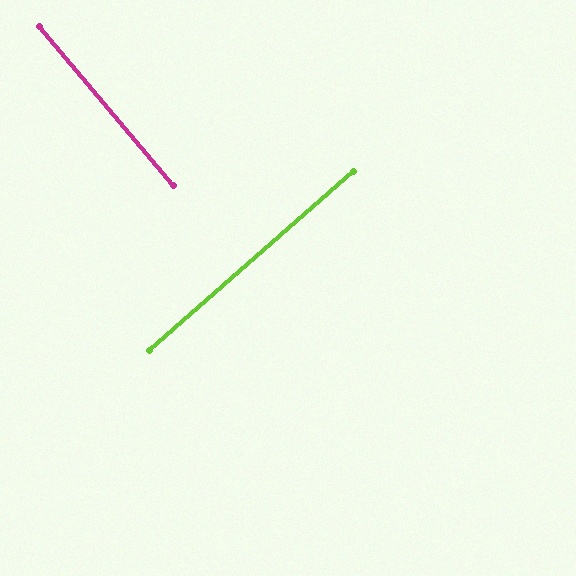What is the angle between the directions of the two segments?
Approximately 89 degrees.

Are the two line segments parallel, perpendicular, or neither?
Perpendicular — they meet at approximately 89°.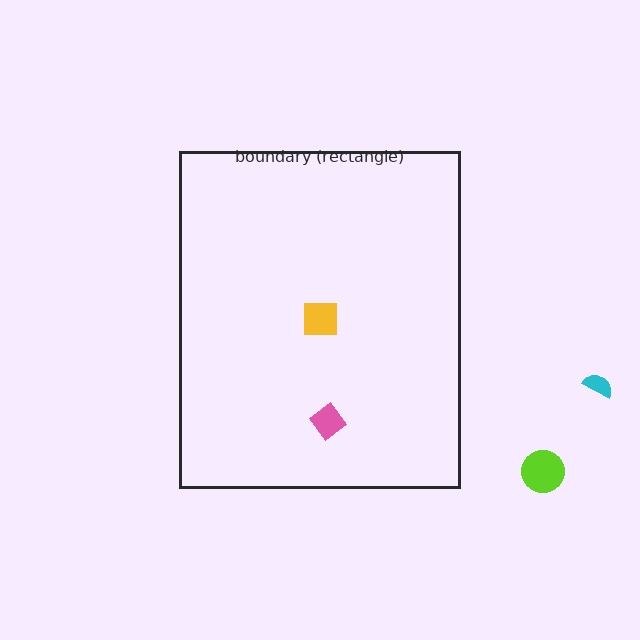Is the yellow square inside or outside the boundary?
Inside.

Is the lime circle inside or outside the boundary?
Outside.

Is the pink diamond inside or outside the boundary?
Inside.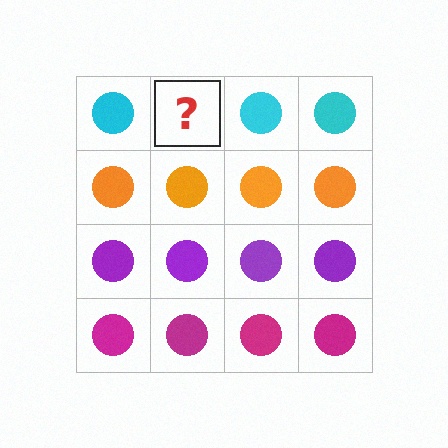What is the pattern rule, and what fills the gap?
The rule is that each row has a consistent color. The gap should be filled with a cyan circle.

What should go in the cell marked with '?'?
The missing cell should contain a cyan circle.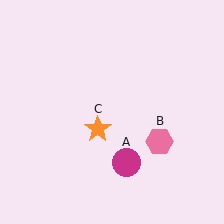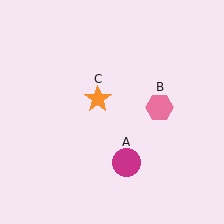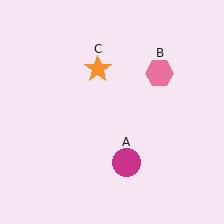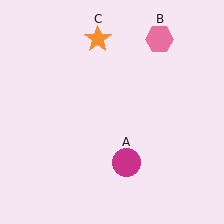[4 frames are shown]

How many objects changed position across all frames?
2 objects changed position: pink hexagon (object B), orange star (object C).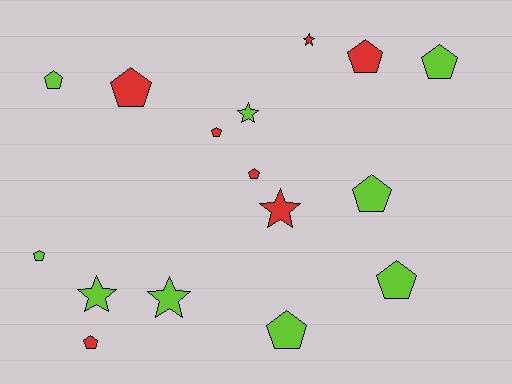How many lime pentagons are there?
There are 6 lime pentagons.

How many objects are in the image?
There are 16 objects.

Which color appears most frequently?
Lime, with 9 objects.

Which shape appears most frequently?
Pentagon, with 11 objects.